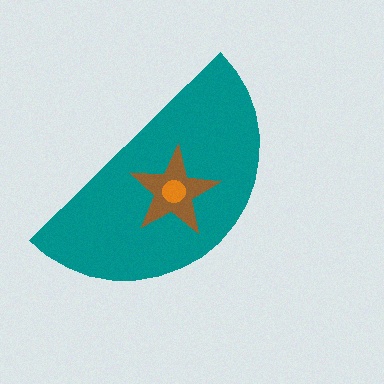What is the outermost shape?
The teal semicircle.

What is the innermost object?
The orange circle.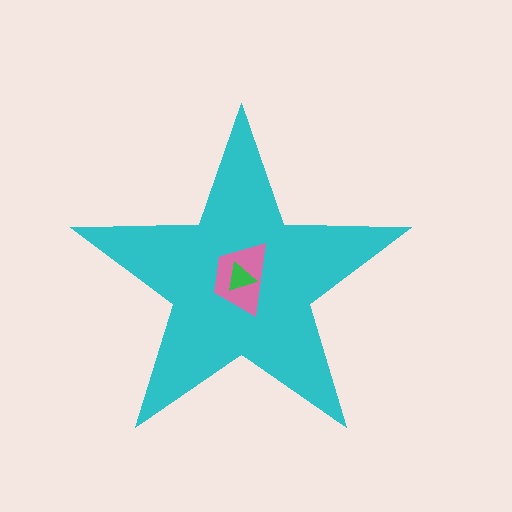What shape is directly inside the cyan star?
The pink trapezoid.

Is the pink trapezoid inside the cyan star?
Yes.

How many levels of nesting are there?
3.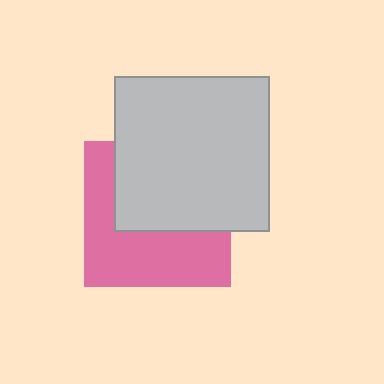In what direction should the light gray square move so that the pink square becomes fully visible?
The light gray square should move up. That is the shortest direction to clear the overlap and leave the pink square fully visible.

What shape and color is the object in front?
The object in front is a light gray square.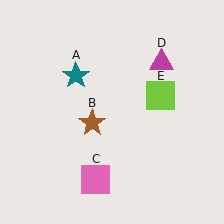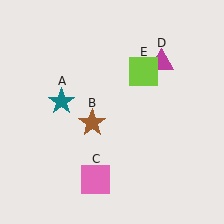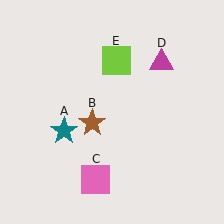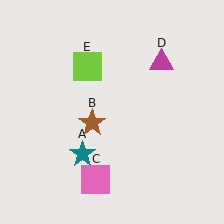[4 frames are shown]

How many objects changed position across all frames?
2 objects changed position: teal star (object A), lime square (object E).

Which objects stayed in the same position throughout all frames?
Brown star (object B) and pink square (object C) and magenta triangle (object D) remained stationary.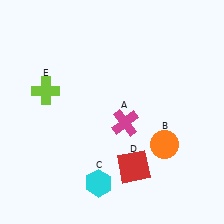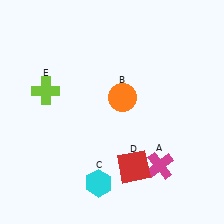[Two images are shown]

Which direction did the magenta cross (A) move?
The magenta cross (A) moved down.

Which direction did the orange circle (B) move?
The orange circle (B) moved up.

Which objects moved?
The objects that moved are: the magenta cross (A), the orange circle (B).